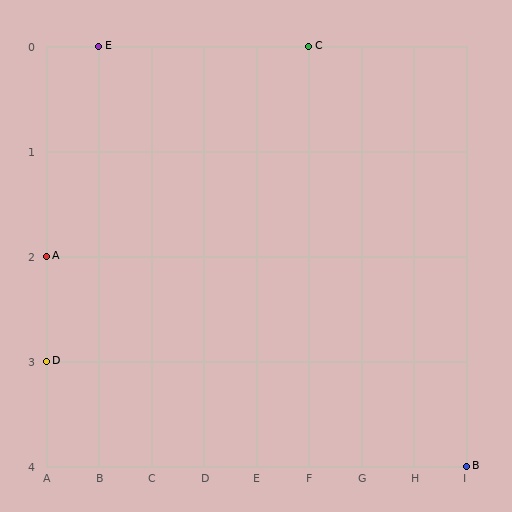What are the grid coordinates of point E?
Point E is at grid coordinates (B, 0).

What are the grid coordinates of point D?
Point D is at grid coordinates (A, 3).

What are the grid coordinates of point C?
Point C is at grid coordinates (F, 0).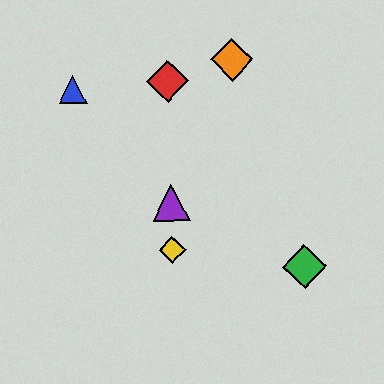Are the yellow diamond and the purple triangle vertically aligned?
Yes, both are at x≈172.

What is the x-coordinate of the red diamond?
The red diamond is at x≈168.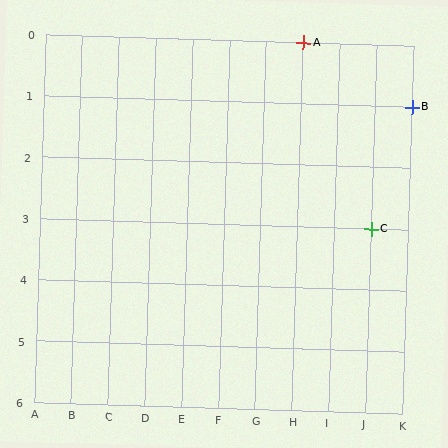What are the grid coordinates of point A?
Point A is at grid coordinates (H, 0).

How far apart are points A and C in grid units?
Points A and C are 2 columns and 3 rows apart (about 3.6 grid units diagonally).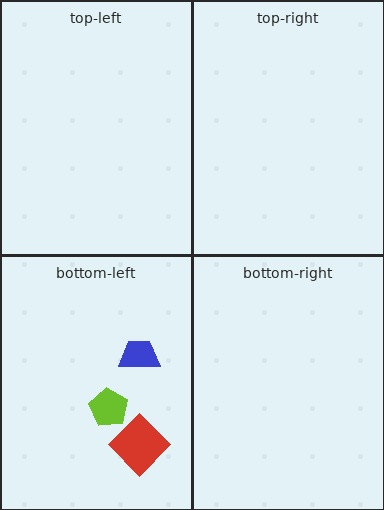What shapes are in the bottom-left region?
The blue trapezoid, the lime pentagon, the red diamond.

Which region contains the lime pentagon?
The bottom-left region.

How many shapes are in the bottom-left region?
3.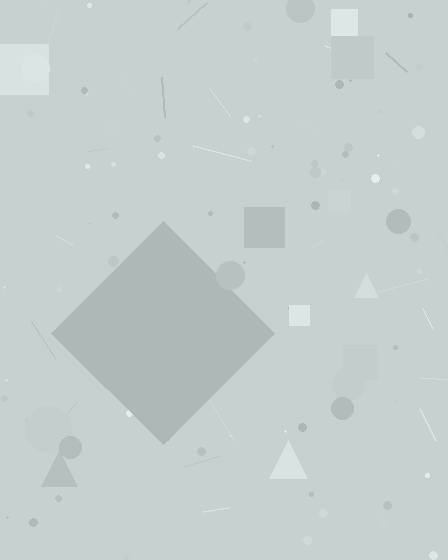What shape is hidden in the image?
A diamond is hidden in the image.